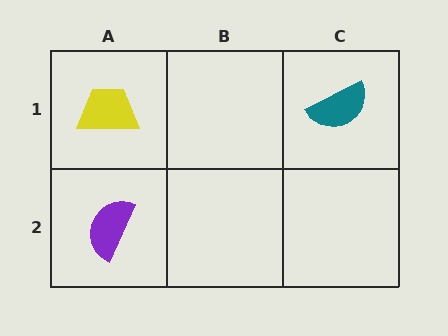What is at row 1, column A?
A yellow trapezoid.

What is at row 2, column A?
A purple semicircle.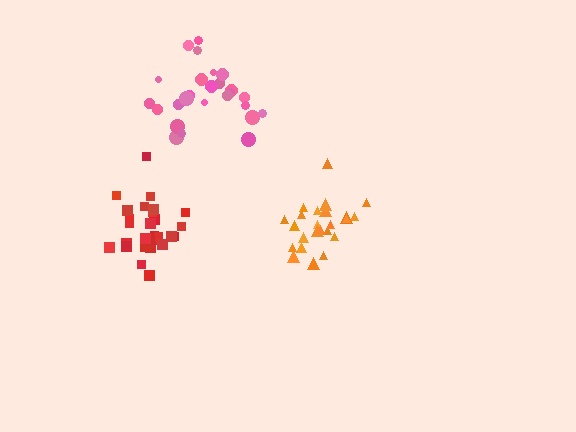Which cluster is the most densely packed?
Red.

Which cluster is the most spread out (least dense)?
Pink.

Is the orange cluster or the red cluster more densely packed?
Red.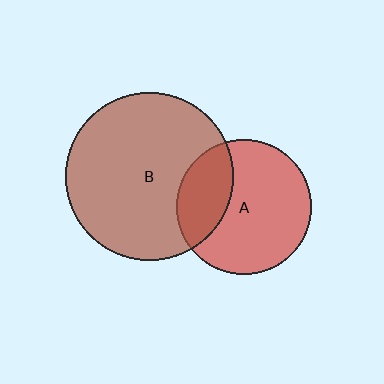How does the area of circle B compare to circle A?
Approximately 1.6 times.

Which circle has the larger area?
Circle B (brown).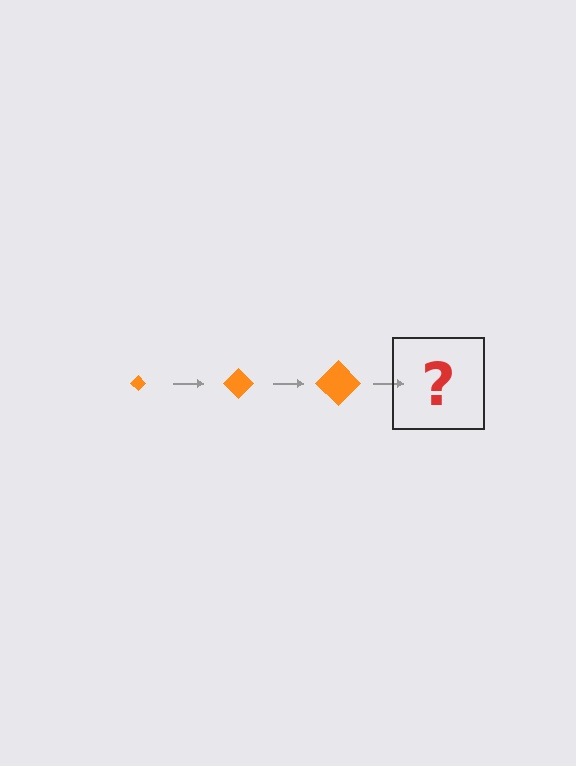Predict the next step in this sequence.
The next step is an orange diamond, larger than the previous one.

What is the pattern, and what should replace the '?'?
The pattern is that the diamond gets progressively larger each step. The '?' should be an orange diamond, larger than the previous one.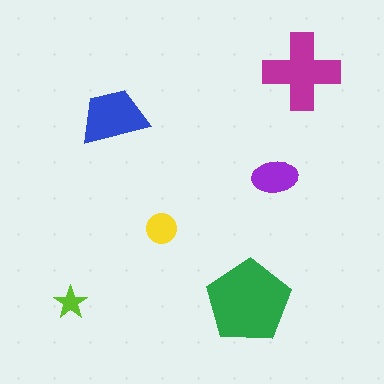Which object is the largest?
The green pentagon.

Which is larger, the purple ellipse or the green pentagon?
The green pentagon.